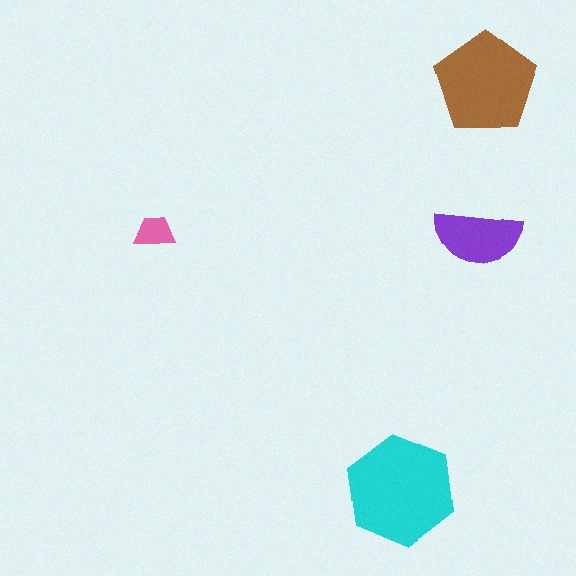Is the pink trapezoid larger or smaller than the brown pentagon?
Smaller.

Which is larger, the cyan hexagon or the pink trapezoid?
The cyan hexagon.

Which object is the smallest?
The pink trapezoid.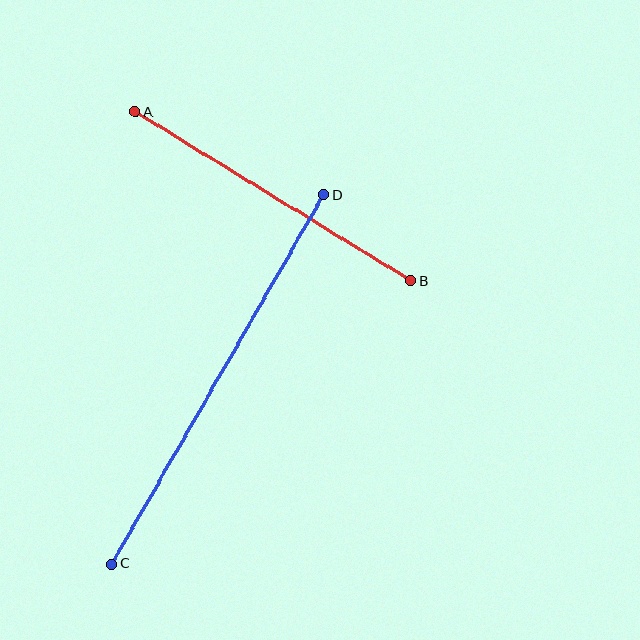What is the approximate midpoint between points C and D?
The midpoint is at approximately (218, 379) pixels.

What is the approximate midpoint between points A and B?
The midpoint is at approximately (273, 196) pixels.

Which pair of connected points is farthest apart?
Points C and D are farthest apart.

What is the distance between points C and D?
The distance is approximately 426 pixels.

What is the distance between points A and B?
The distance is approximately 323 pixels.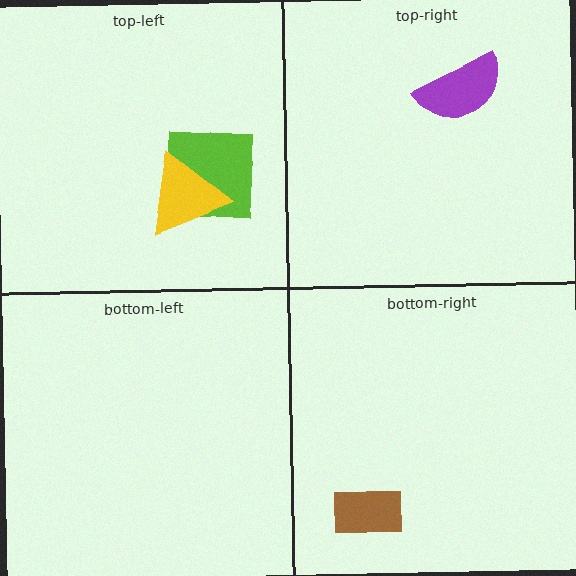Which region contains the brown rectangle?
The bottom-right region.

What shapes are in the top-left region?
The lime square, the yellow triangle.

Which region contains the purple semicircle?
The top-right region.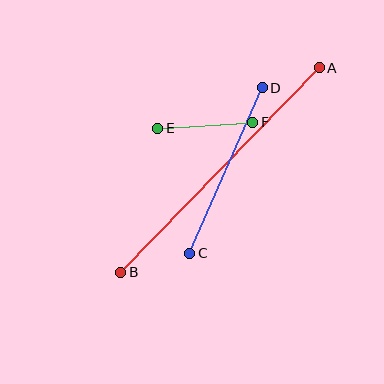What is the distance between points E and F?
The distance is approximately 95 pixels.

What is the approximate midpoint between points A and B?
The midpoint is at approximately (220, 170) pixels.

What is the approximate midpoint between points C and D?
The midpoint is at approximately (226, 171) pixels.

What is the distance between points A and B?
The distance is approximately 286 pixels.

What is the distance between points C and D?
The distance is approximately 181 pixels.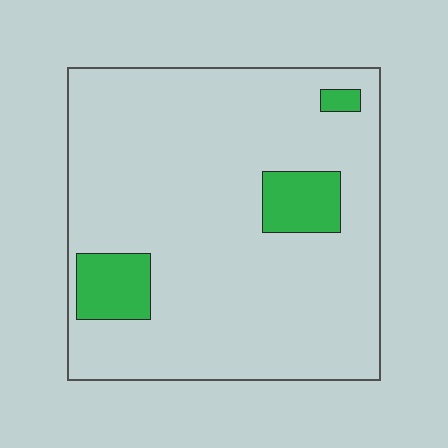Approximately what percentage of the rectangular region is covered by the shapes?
Approximately 10%.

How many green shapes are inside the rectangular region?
3.